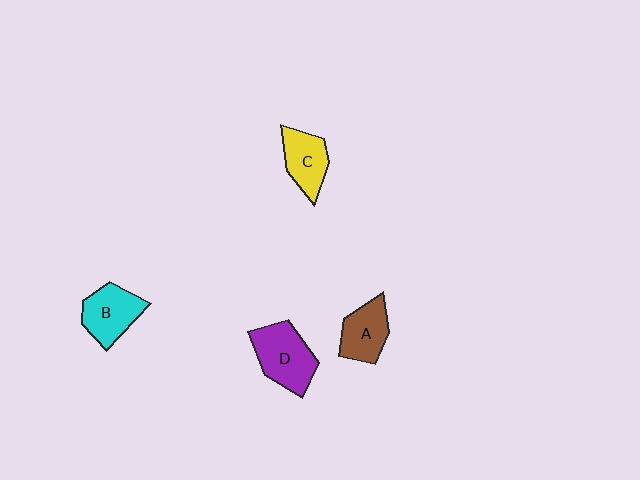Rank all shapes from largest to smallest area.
From largest to smallest: D (purple), B (cyan), A (brown), C (yellow).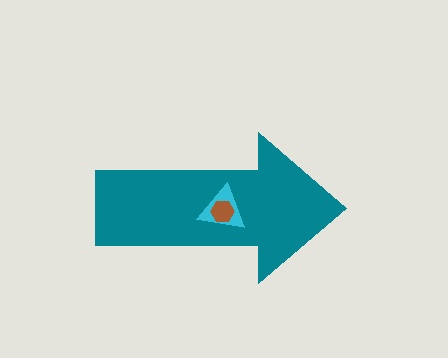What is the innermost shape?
The brown hexagon.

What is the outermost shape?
The teal arrow.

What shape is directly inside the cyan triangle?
The brown hexagon.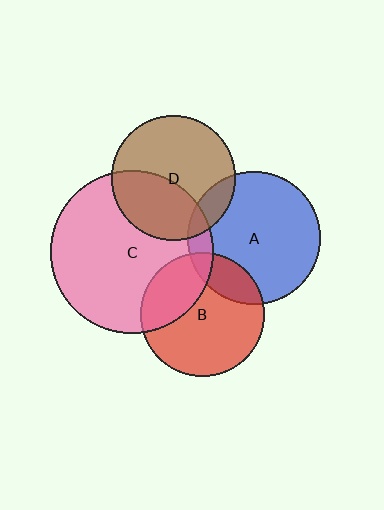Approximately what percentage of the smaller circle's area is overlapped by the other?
Approximately 15%.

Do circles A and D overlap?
Yes.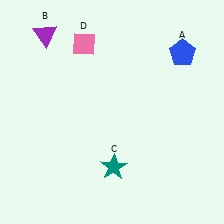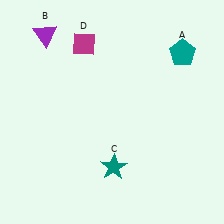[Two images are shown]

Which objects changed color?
A changed from blue to teal. D changed from pink to magenta.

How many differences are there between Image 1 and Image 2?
There are 2 differences between the two images.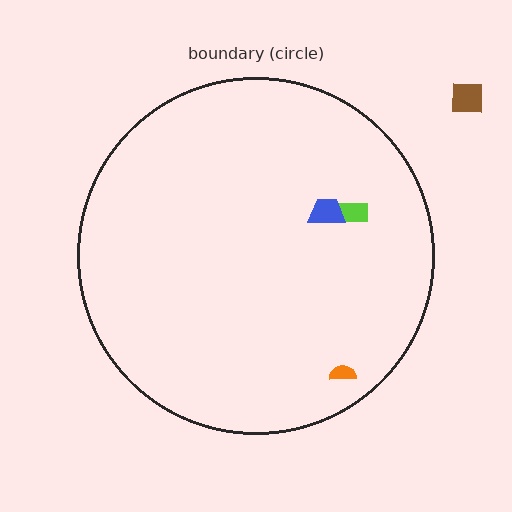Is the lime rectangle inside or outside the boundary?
Inside.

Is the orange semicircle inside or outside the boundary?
Inside.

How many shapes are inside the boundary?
3 inside, 1 outside.